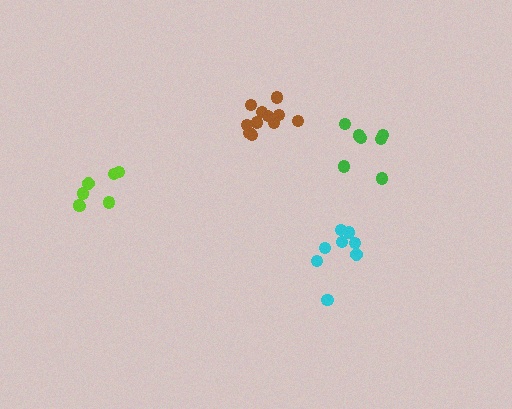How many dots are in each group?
Group 1: 7 dots, Group 2: 11 dots, Group 3: 8 dots, Group 4: 7 dots (33 total).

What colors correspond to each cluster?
The clusters are colored: lime, brown, cyan, green.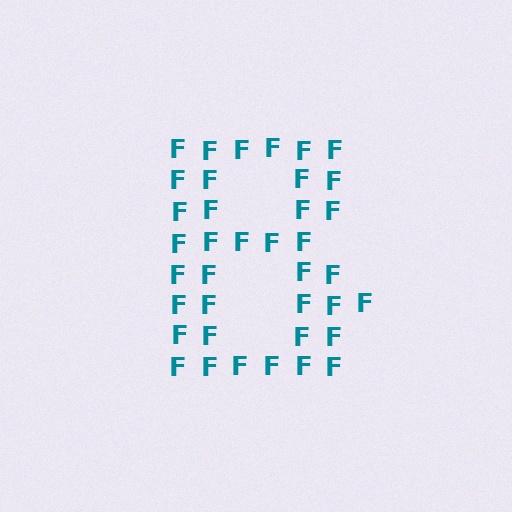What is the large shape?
The large shape is the letter B.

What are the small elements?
The small elements are letter F's.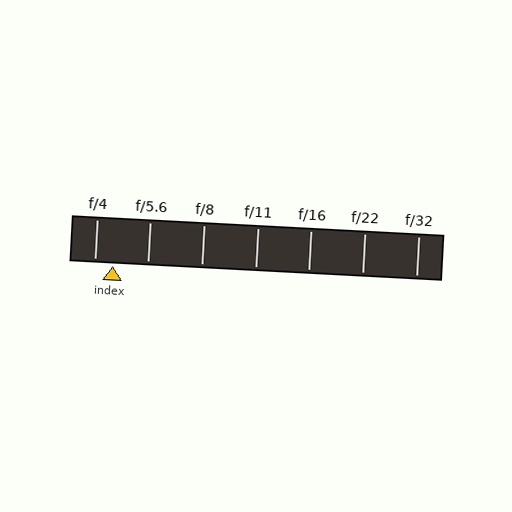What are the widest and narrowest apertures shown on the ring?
The widest aperture shown is f/4 and the narrowest is f/32.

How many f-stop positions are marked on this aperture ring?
There are 7 f-stop positions marked.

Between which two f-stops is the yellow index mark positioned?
The index mark is between f/4 and f/5.6.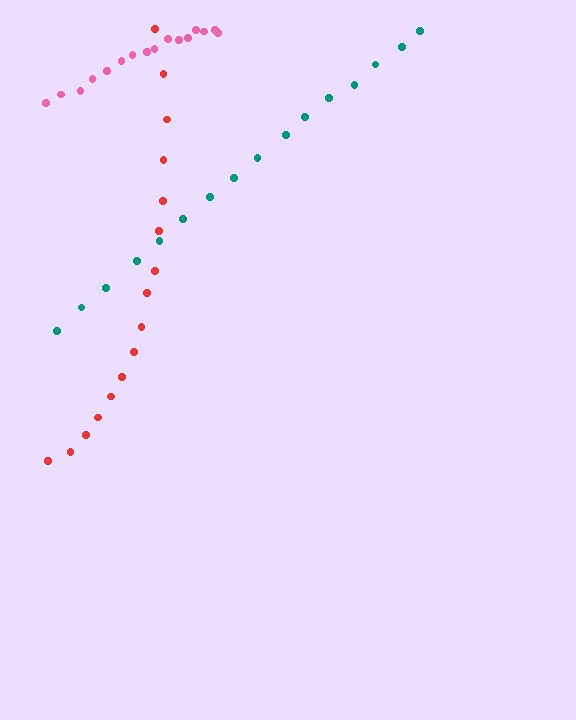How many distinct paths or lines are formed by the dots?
There are 3 distinct paths.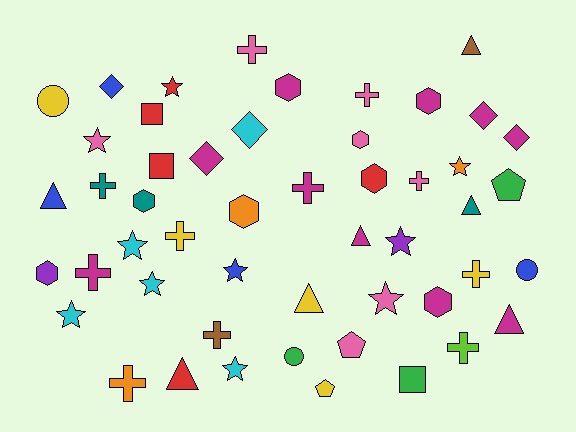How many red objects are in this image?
There are 5 red objects.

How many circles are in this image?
There are 3 circles.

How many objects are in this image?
There are 50 objects.